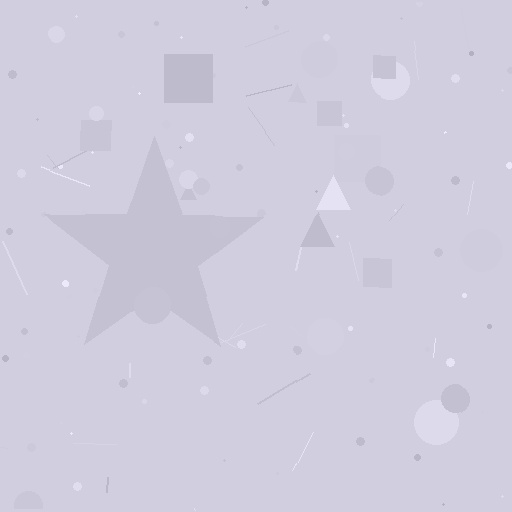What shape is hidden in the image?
A star is hidden in the image.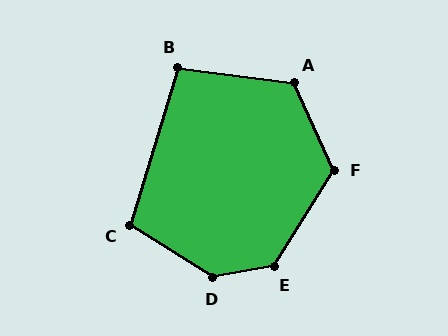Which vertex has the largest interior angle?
D, at approximately 137 degrees.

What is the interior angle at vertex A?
Approximately 122 degrees (obtuse).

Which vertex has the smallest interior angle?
B, at approximately 100 degrees.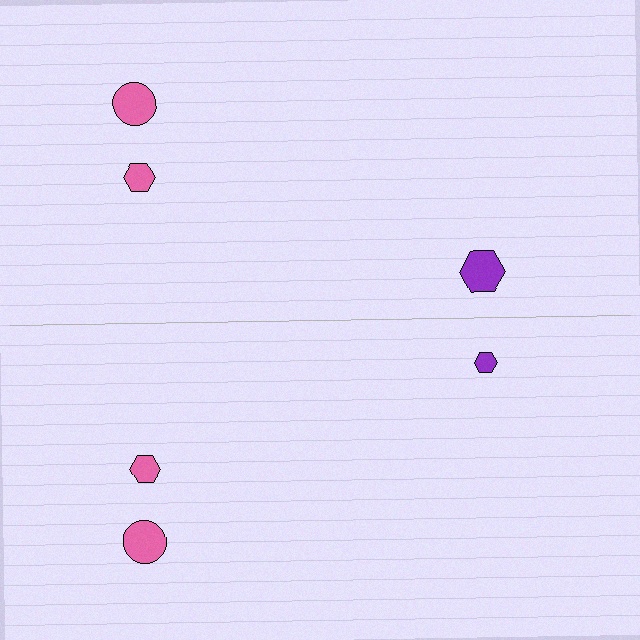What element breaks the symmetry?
The purple hexagon on the bottom side has a different size than its mirror counterpart.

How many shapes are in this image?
There are 6 shapes in this image.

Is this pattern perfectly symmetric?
No, the pattern is not perfectly symmetric. The purple hexagon on the bottom side has a different size than its mirror counterpart.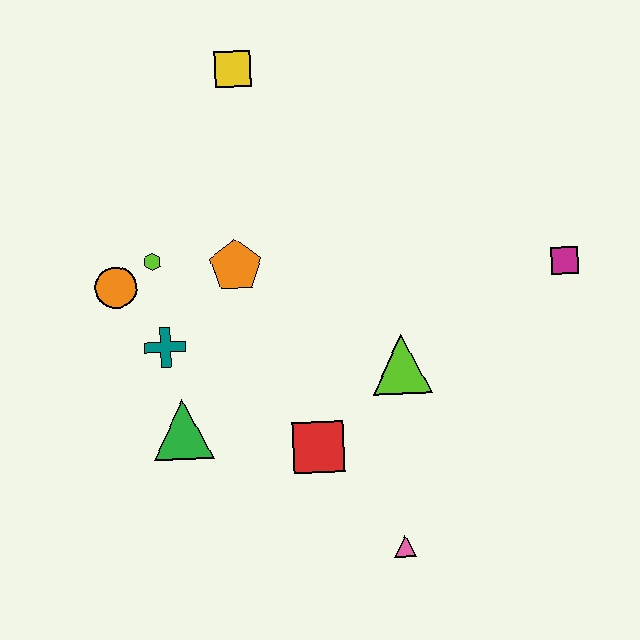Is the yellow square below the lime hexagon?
No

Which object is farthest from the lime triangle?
The yellow square is farthest from the lime triangle.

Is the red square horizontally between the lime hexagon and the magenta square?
Yes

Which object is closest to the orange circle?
The lime hexagon is closest to the orange circle.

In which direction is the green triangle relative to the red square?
The green triangle is to the left of the red square.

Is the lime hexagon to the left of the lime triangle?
Yes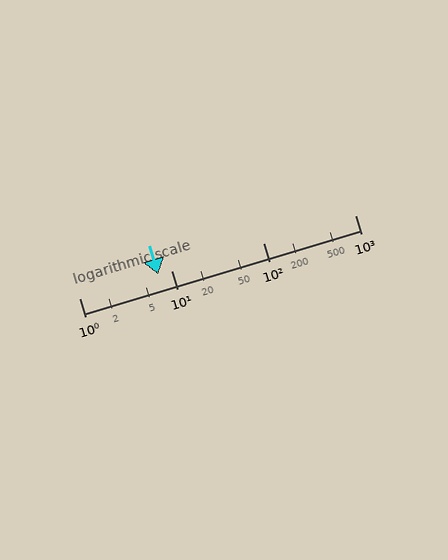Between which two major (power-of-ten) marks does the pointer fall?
The pointer is between 1 and 10.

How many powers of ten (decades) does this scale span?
The scale spans 3 decades, from 1 to 1000.